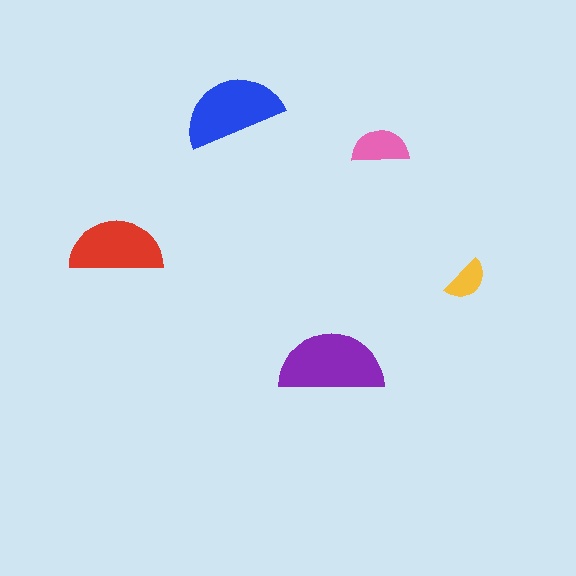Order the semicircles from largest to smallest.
the purple one, the blue one, the red one, the pink one, the yellow one.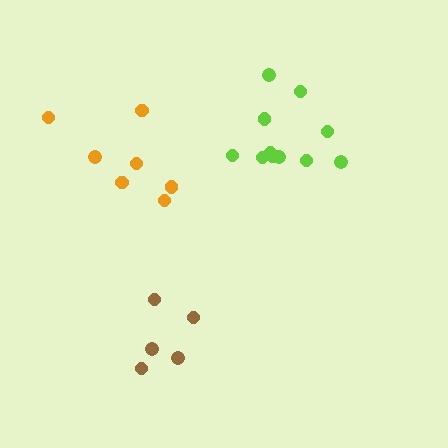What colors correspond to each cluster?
The clusters are colored: lime, orange, brown.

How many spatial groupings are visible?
There are 3 spatial groupings.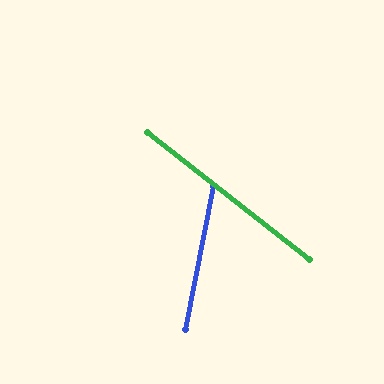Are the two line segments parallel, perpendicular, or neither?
Neither parallel nor perpendicular — they differ by about 63°.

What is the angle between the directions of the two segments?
Approximately 63 degrees.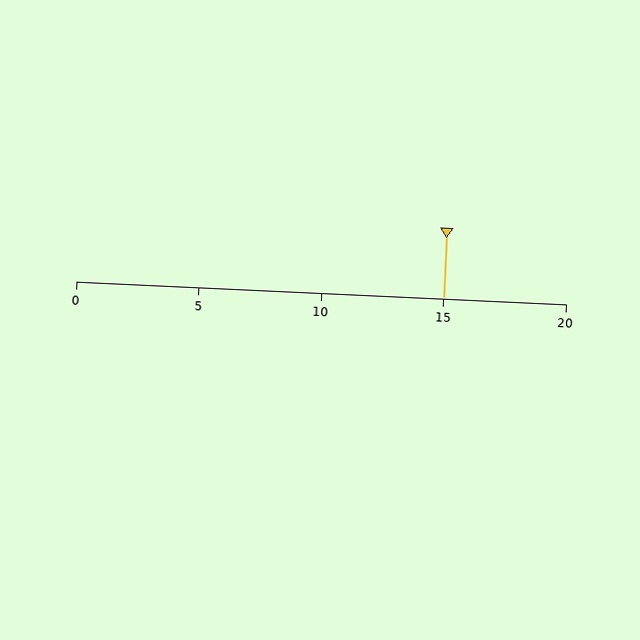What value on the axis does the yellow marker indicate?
The marker indicates approximately 15.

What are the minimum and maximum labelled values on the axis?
The axis runs from 0 to 20.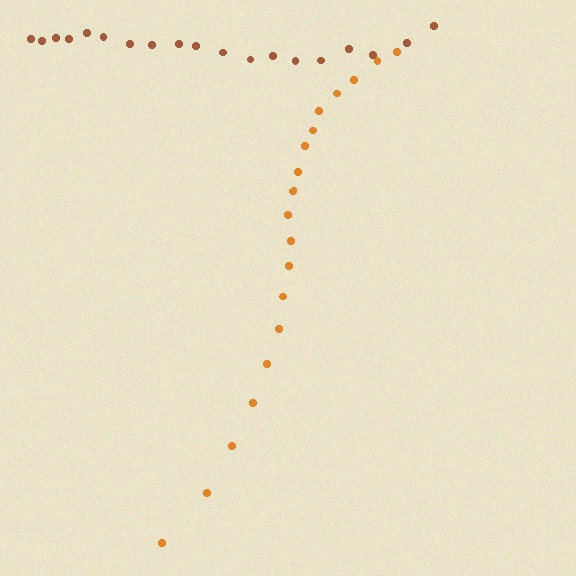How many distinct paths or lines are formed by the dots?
There are 2 distinct paths.